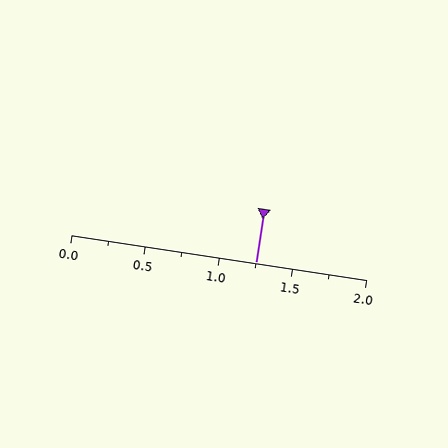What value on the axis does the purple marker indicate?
The marker indicates approximately 1.25.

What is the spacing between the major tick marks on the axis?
The major ticks are spaced 0.5 apart.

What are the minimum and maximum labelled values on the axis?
The axis runs from 0.0 to 2.0.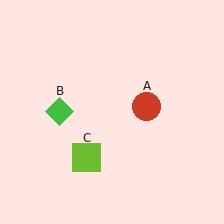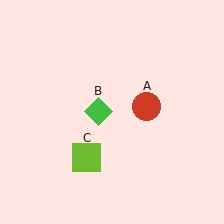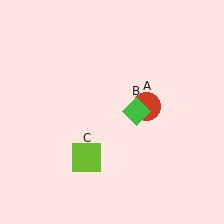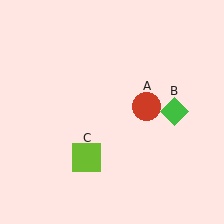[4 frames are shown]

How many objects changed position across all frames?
1 object changed position: green diamond (object B).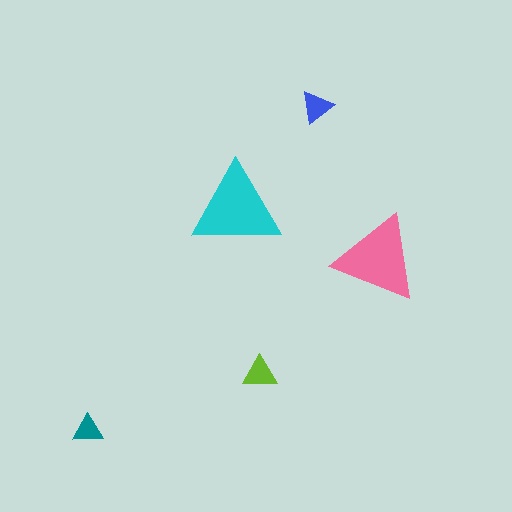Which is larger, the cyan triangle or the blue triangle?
The cyan one.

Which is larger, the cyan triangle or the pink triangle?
The cyan one.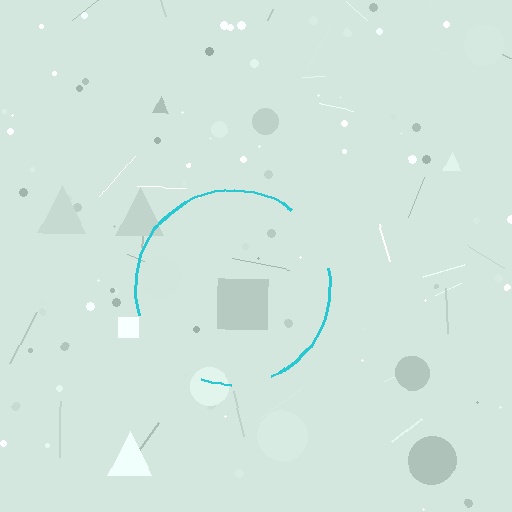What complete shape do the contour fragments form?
The contour fragments form a circle.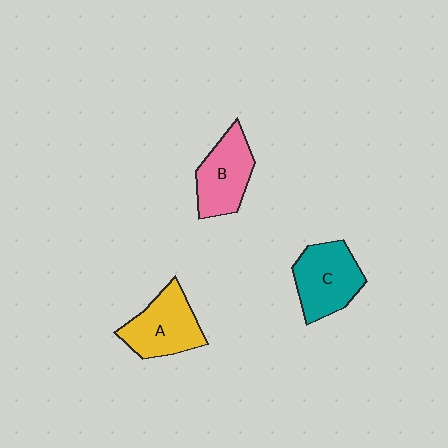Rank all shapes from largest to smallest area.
From largest to smallest: C (teal), A (yellow), B (pink).